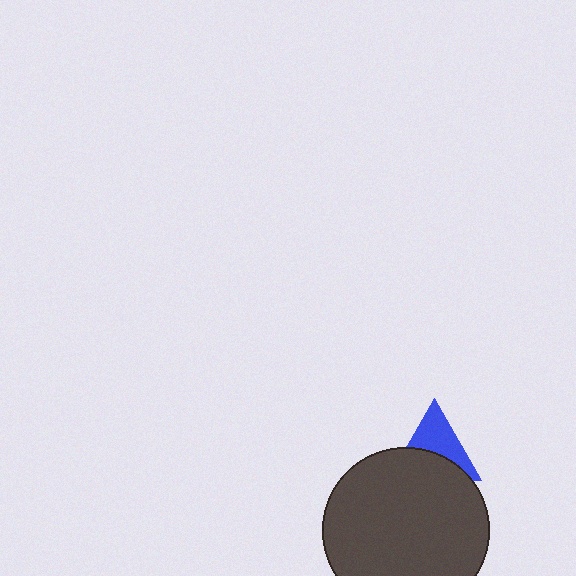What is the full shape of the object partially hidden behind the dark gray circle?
The partially hidden object is a blue triangle.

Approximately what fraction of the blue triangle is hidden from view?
Roughly 49% of the blue triangle is hidden behind the dark gray circle.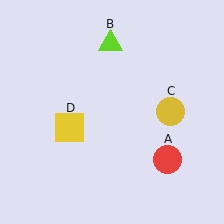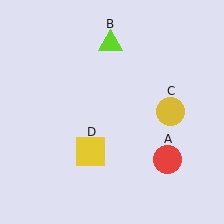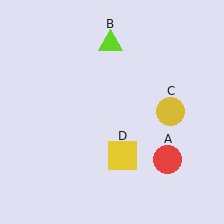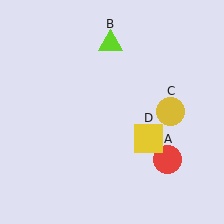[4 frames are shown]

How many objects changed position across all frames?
1 object changed position: yellow square (object D).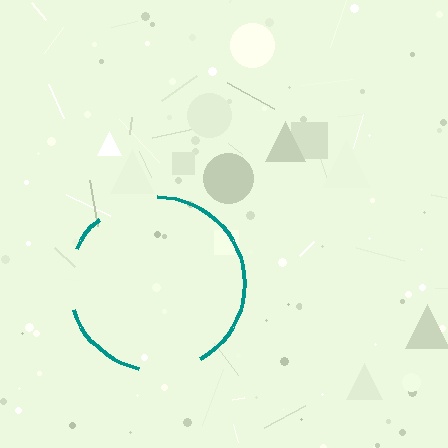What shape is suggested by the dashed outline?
The dashed outline suggests a circle.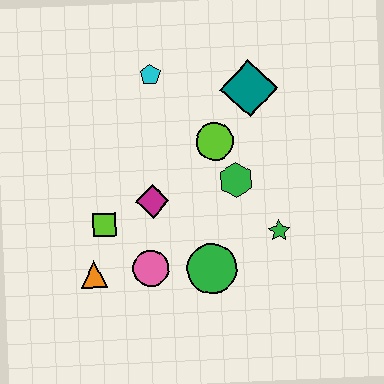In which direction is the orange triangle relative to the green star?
The orange triangle is to the left of the green star.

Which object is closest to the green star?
The green hexagon is closest to the green star.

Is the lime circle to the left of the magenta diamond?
No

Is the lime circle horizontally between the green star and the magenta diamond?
Yes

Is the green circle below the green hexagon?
Yes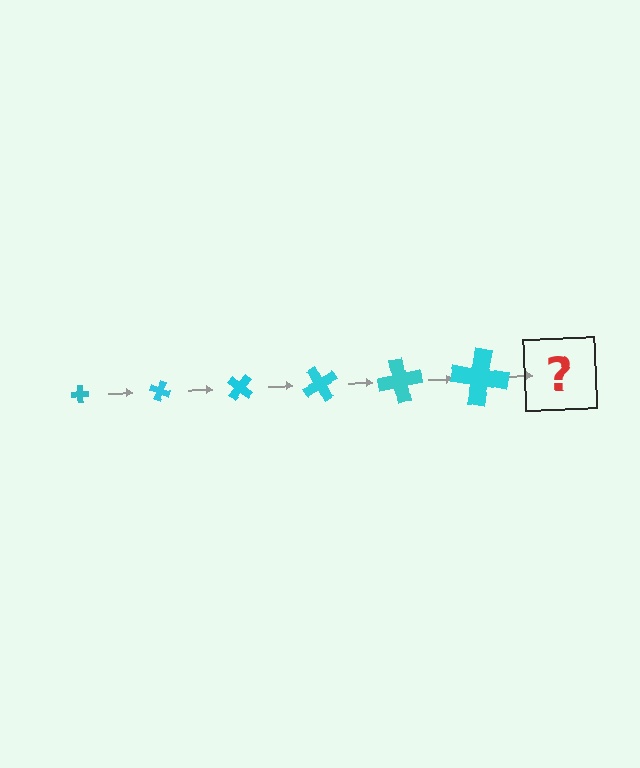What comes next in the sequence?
The next element should be a cross, larger than the previous one and rotated 120 degrees from the start.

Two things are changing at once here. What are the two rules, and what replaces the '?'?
The two rules are that the cross grows larger each step and it rotates 20 degrees each step. The '?' should be a cross, larger than the previous one and rotated 120 degrees from the start.